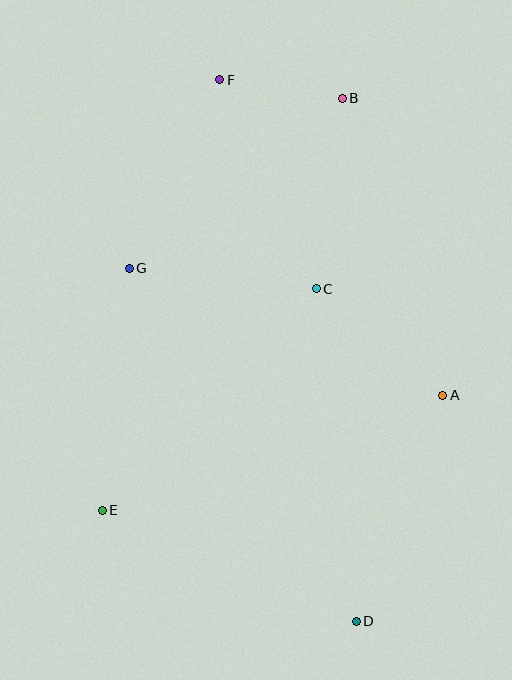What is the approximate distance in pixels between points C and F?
The distance between C and F is approximately 230 pixels.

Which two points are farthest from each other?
Points D and F are farthest from each other.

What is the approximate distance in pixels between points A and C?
The distance between A and C is approximately 165 pixels.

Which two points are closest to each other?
Points B and F are closest to each other.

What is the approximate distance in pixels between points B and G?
The distance between B and G is approximately 272 pixels.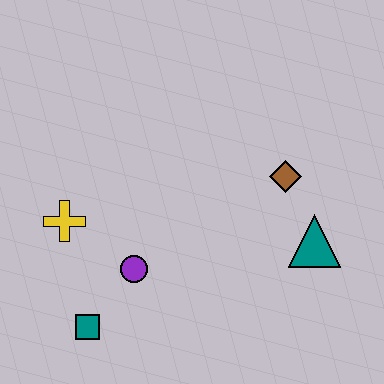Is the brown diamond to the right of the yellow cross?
Yes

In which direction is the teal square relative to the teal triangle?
The teal square is to the left of the teal triangle.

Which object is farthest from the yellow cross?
The teal triangle is farthest from the yellow cross.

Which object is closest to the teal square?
The purple circle is closest to the teal square.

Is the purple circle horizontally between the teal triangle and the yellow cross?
Yes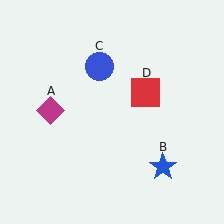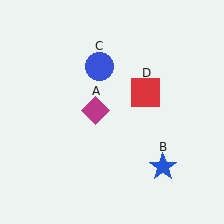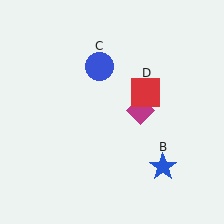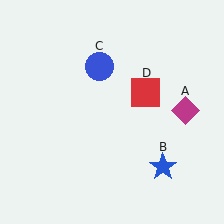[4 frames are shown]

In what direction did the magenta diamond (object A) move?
The magenta diamond (object A) moved right.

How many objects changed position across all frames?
1 object changed position: magenta diamond (object A).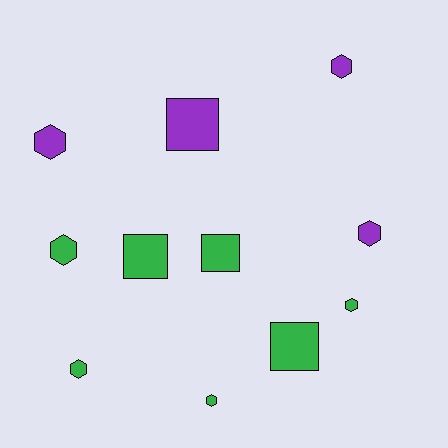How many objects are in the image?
There are 11 objects.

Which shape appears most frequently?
Hexagon, with 7 objects.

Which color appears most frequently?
Green, with 7 objects.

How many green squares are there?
There are 3 green squares.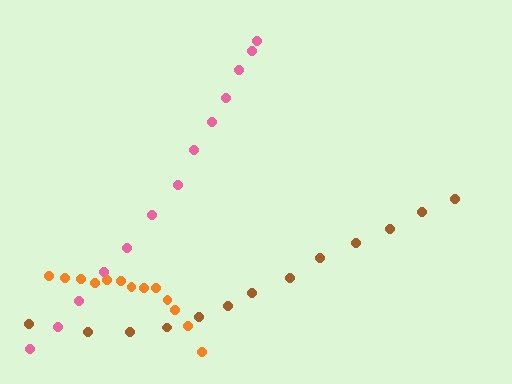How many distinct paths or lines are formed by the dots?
There are 3 distinct paths.